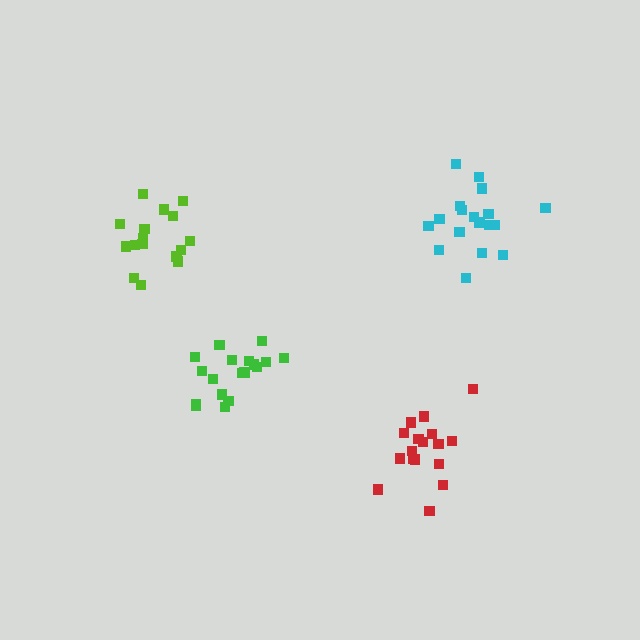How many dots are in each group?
Group 1: 18 dots, Group 2: 16 dots, Group 3: 17 dots, Group 4: 18 dots (69 total).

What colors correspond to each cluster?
The clusters are colored: cyan, lime, red, green.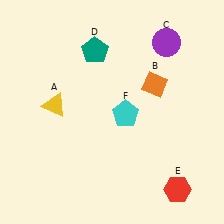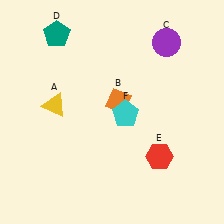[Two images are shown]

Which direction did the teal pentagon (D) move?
The teal pentagon (D) moved left.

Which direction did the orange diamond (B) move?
The orange diamond (B) moved left.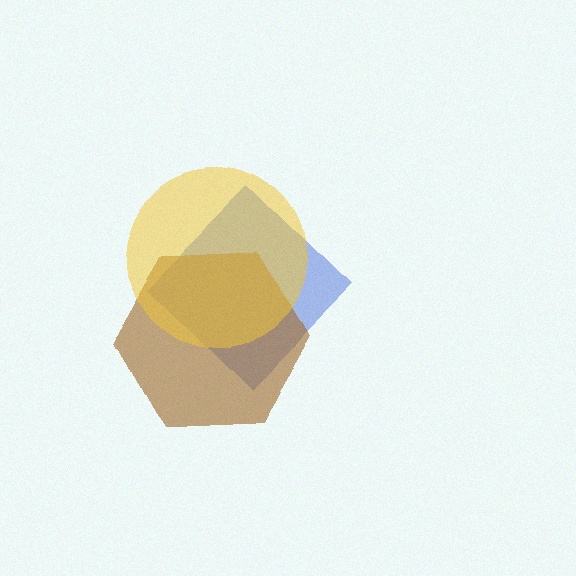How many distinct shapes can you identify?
There are 3 distinct shapes: a blue diamond, a brown hexagon, a yellow circle.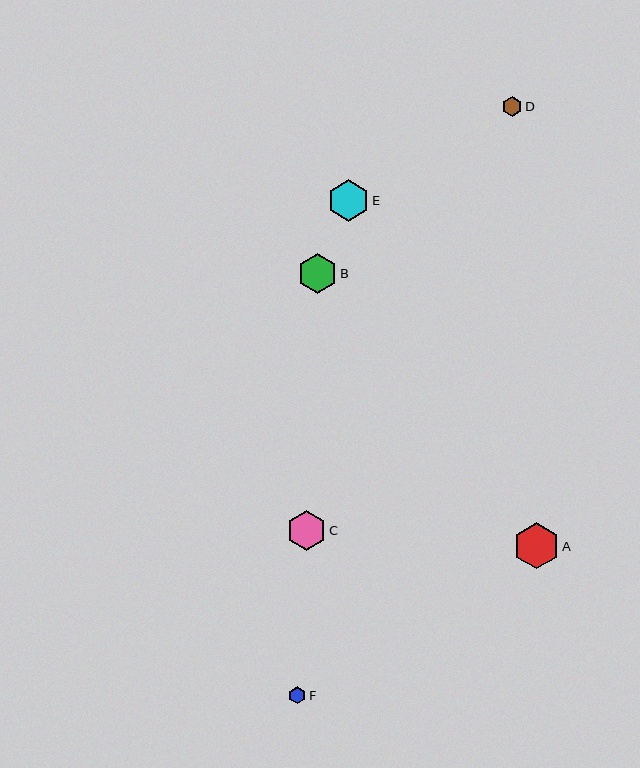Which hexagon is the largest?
Hexagon A is the largest with a size of approximately 46 pixels.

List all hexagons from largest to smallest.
From largest to smallest: A, E, C, B, D, F.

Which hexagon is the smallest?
Hexagon F is the smallest with a size of approximately 17 pixels.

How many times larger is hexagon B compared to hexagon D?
Hexagon B is approximately 2.0 times the size of hexagon D.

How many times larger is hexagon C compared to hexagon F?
Hexagon C is approximately 2.4 times the size of hexagon F.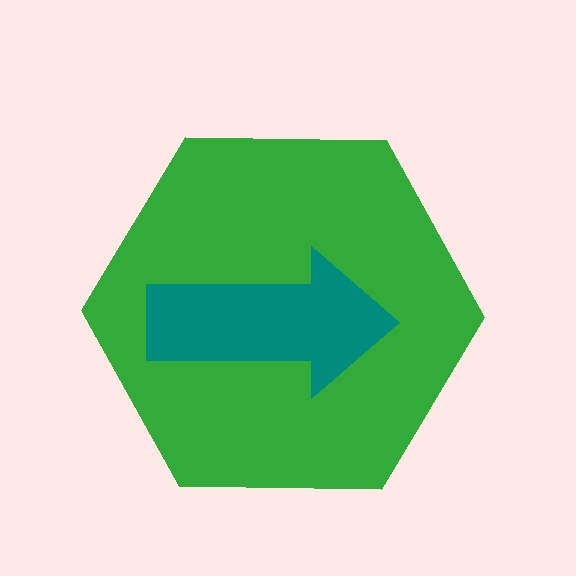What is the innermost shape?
The teal arrow.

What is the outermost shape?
The green hexagon.